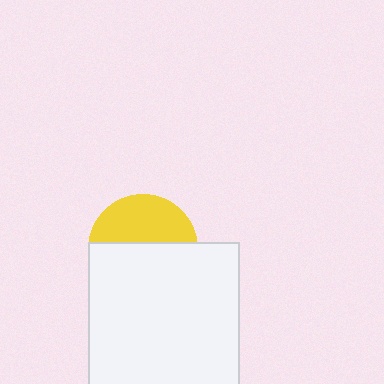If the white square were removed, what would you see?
You would see the complete yellow circle.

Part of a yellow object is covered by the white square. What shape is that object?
It is a circle.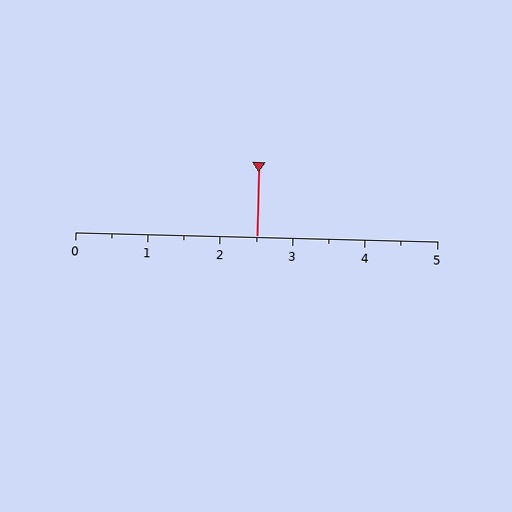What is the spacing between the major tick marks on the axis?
The major ticks are spaced 1 apart.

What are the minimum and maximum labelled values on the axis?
The axis runs from 0 to 5.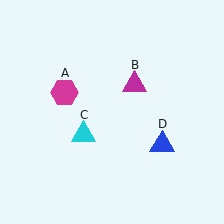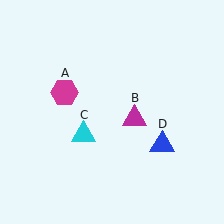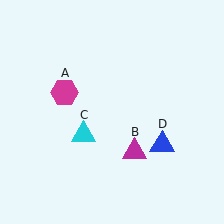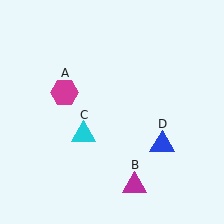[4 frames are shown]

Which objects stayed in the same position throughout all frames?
Magenta hexagon (object A) and cyan triangle (object C) and blue triangle (object D) remained stationary.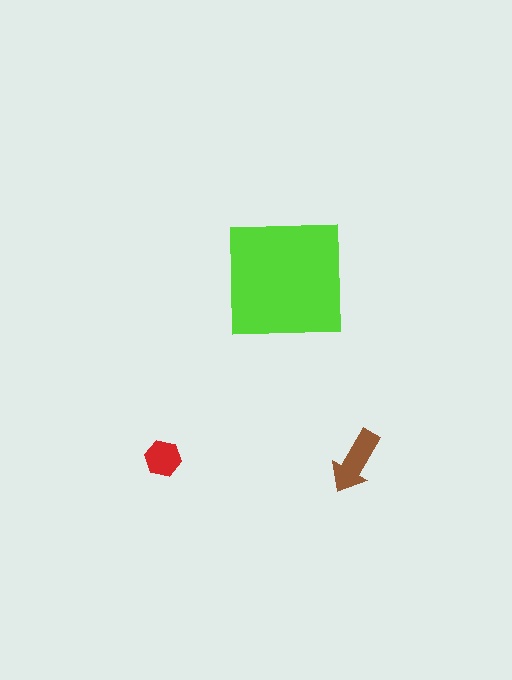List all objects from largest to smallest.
The lime square, the brown arrow, the red hexagon.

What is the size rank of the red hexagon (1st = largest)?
3rd.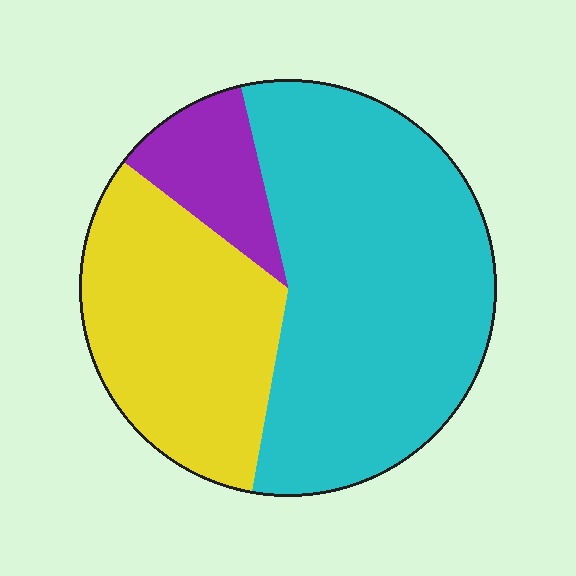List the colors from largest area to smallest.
From largest to smallest: cyan, yellow, purple.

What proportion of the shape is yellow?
Yellow covers roughly 35% of the shape.